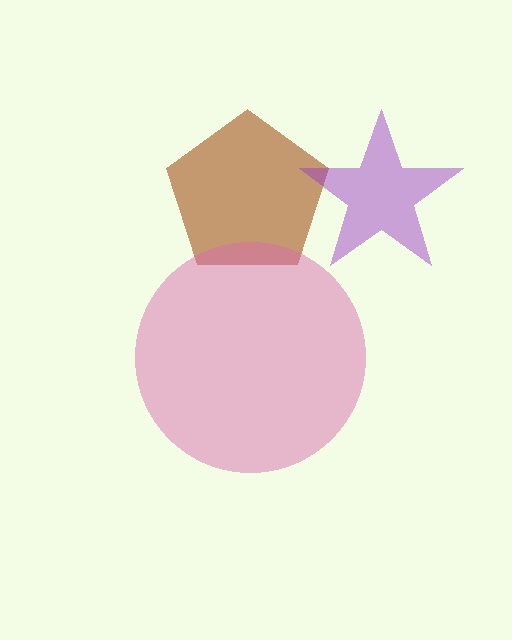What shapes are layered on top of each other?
The layered shapes are: a brown pentagon, a pink circle, a purple star.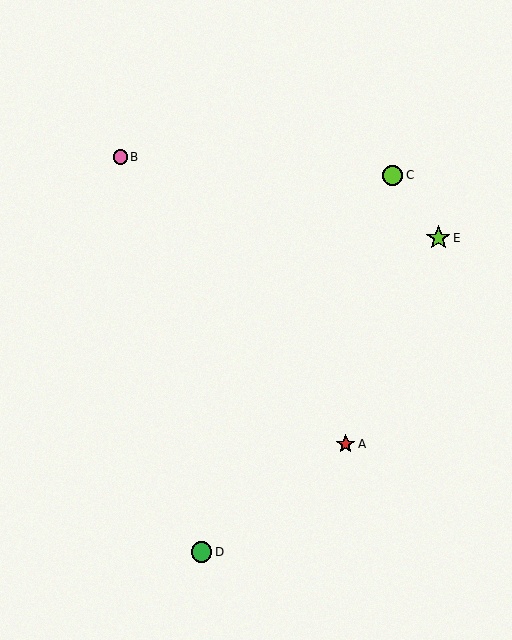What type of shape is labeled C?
Shape C is a lime circle.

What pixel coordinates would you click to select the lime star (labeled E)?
Click at (438, 238) to select the lime star E.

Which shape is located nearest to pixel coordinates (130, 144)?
The pink circle (labeled B) at (120, 157) is nearest to that location.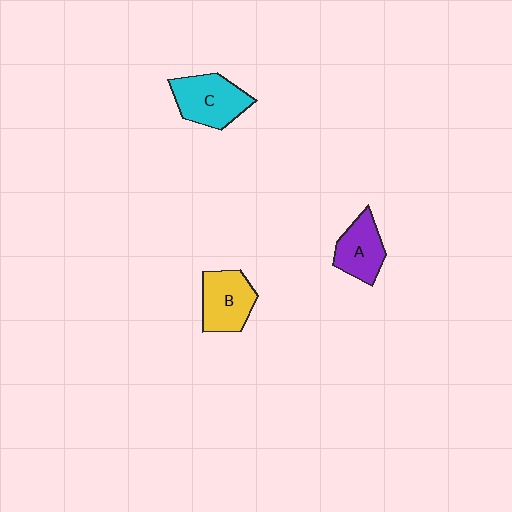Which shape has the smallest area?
Shape A (purple).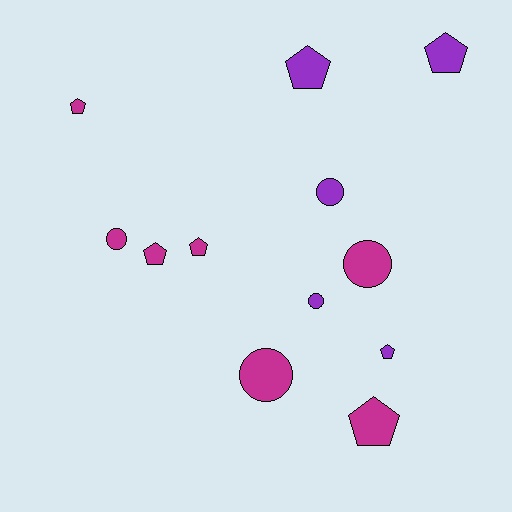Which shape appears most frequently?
Pentagon, with 7 objects.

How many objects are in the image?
There are 12 objects.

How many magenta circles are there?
There are 3 magenta circles.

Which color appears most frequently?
Magenta, with 7 objects.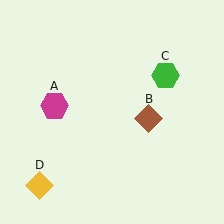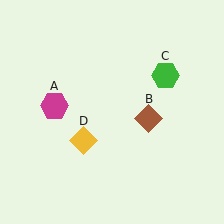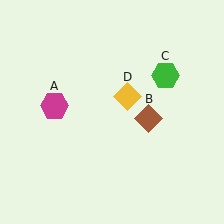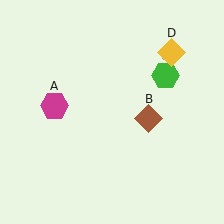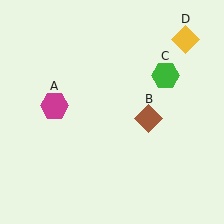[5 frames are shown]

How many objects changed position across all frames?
1 object changed position: yellow diamond (object D).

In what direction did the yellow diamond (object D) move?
The yellow diamond (object D) moved up and to the right.